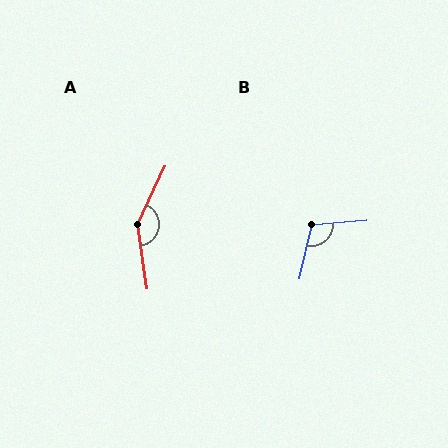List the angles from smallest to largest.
B (108°), A (147°).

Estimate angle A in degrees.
Approximately 147 degrees.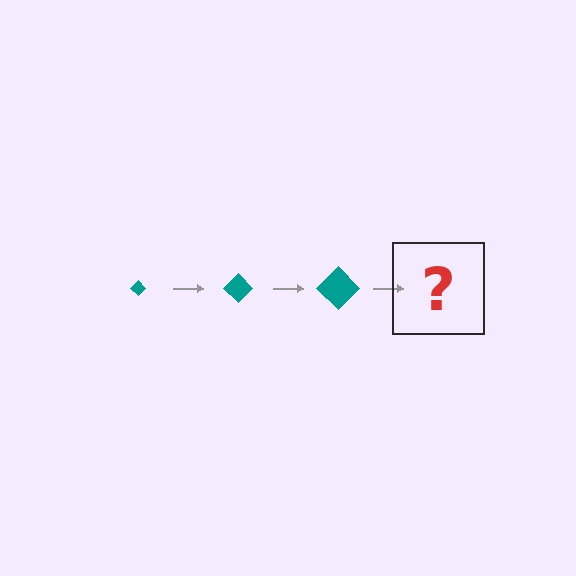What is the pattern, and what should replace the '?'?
The pattern is that the diamond gets progressively larger each step. The '?' should be a teal diamond, larger than the previous one.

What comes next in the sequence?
The next element should be a teal diamond, larger than the previous one.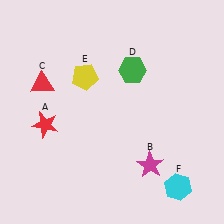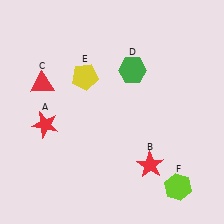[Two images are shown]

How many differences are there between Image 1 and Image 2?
There are 2 differences between the two images.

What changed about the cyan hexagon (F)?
In Image 1, F is cyan. In Image 2, it changed to lime.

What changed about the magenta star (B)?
In Image 1, B is magenta. In Image 2, it changed to red.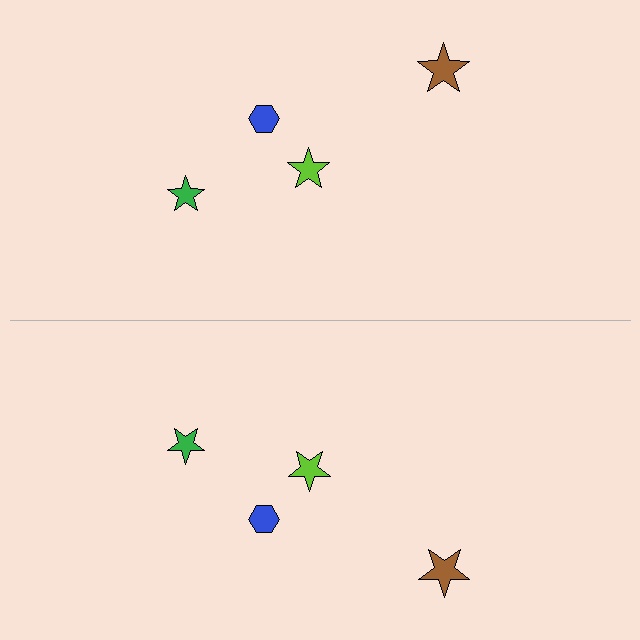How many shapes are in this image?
There are 8 shapes in this image.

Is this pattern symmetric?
Yes, this pattern has bilateral (reflection) symmetry.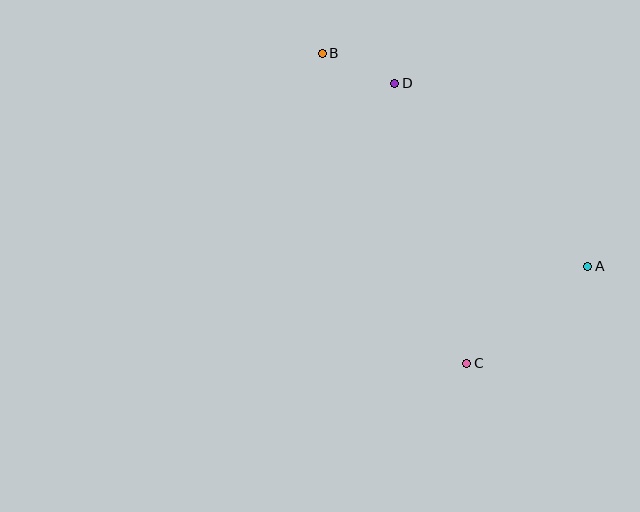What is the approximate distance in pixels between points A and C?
The distance between A and C is approximately 155 pixels.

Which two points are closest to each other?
Points B and D are closest to each other.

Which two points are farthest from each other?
Points B and C are farthest from each other.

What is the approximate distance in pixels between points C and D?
The distance between C and D is approximately 289 pixels.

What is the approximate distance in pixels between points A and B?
The distance between A and B is approximately 340 pixels.